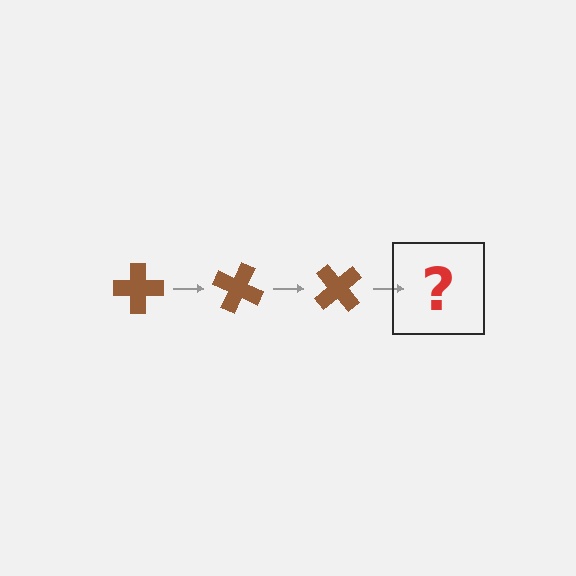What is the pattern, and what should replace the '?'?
The pattern is that the cross rotates 25 degrees each step. The '?' should be a brown cross rotated 75 degrees.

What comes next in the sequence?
The next element should be a brown cross rotated 75 degrees.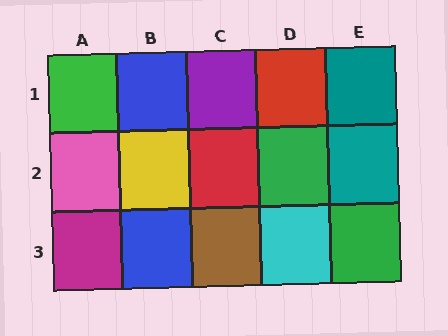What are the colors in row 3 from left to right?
Magenta, blue, brown, cyan, green.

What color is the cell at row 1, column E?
Teal.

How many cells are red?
2 cells are red.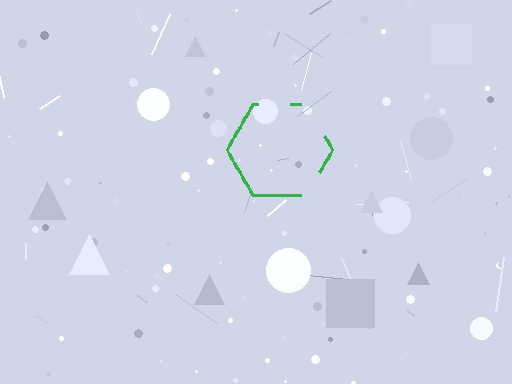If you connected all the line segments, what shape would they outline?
They would outline a hexagon.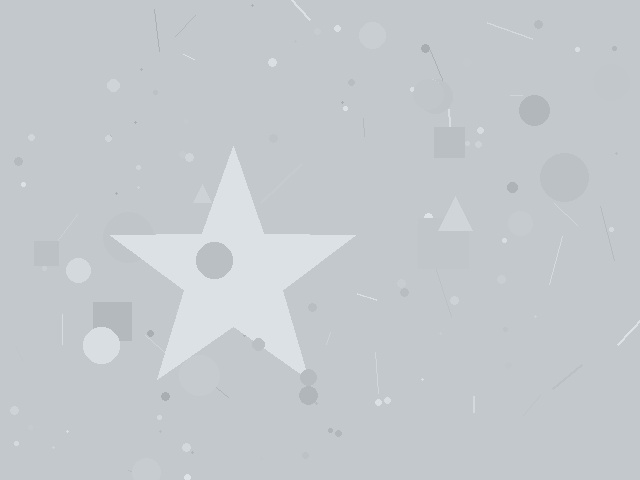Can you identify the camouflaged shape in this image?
The camouflaged shape is a star.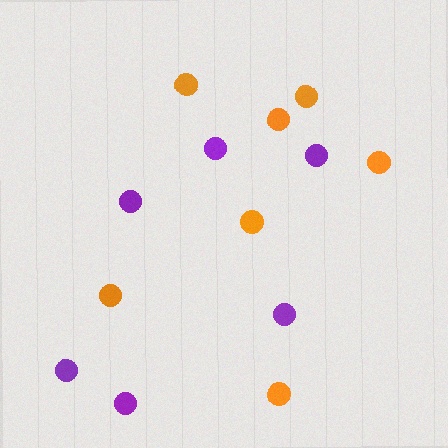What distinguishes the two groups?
There are 2 groups: one group of purple circles (6) and one group of orange circles (7).